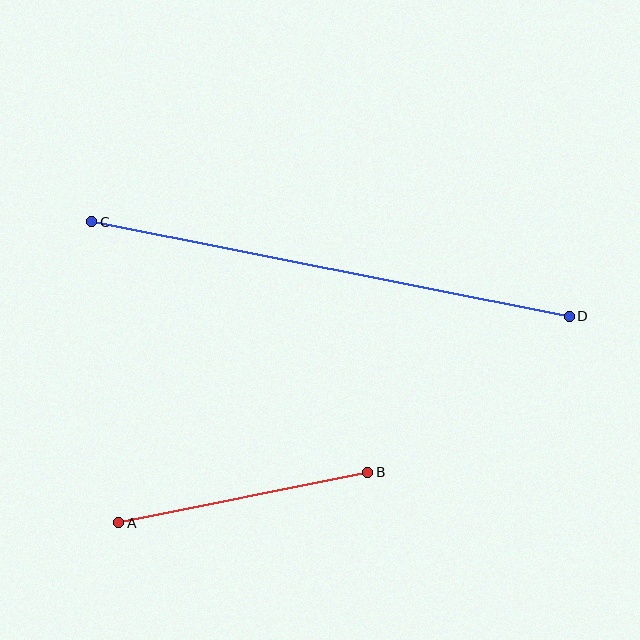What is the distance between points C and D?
The distance is approximately 487 pixels.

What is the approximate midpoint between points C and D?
The midpoint is at approximately (330, 269) pixels.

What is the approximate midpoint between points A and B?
The midpoint is at approximately (243, 497) pixels.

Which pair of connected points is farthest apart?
Points C and D are farthest apart.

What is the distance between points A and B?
The distance is approximately 254 pixels.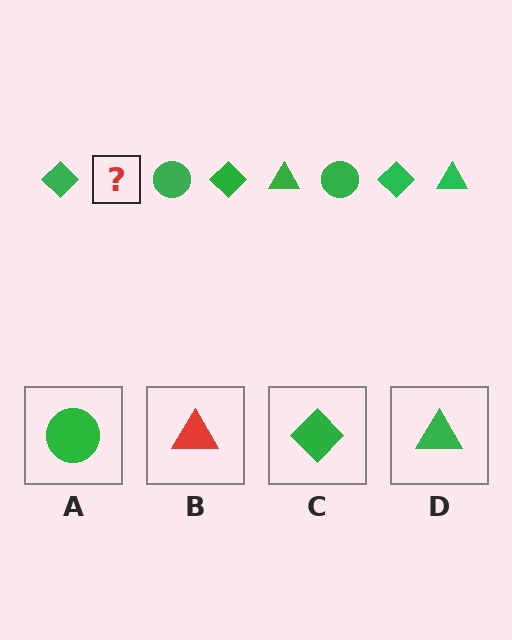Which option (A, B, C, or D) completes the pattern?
D.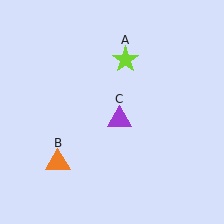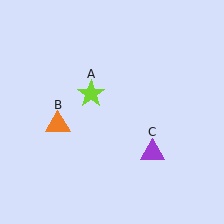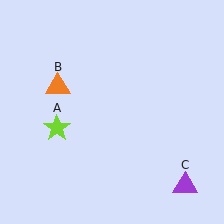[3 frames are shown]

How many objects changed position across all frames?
3 objects changed position: lime star (object A), orange triangle (object B), purple triangle (object C).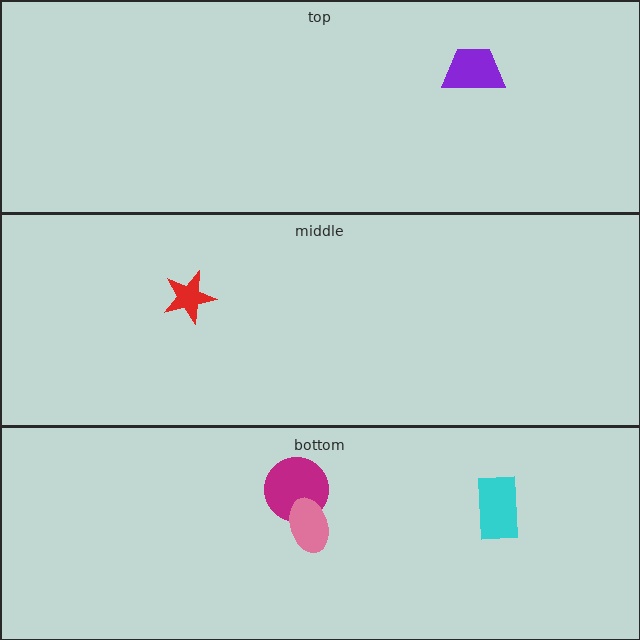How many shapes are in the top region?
1.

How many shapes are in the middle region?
1.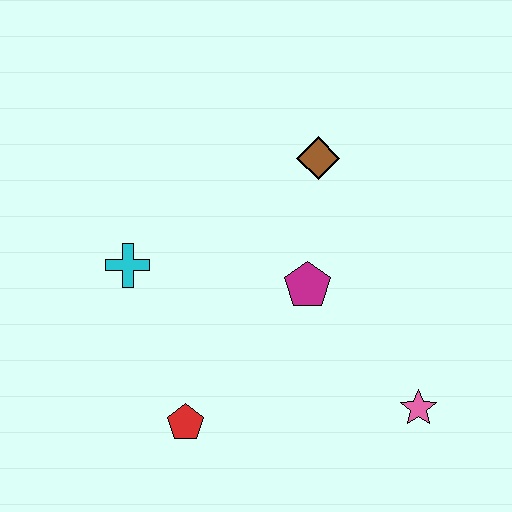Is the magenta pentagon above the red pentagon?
Yes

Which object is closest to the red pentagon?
The cyan cross is closest to the red pentagon.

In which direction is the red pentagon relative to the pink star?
The red pentagon is to the left of the pink star.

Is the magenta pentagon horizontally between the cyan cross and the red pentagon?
No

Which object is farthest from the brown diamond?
The red pentagon is farthest from the brown diamond.